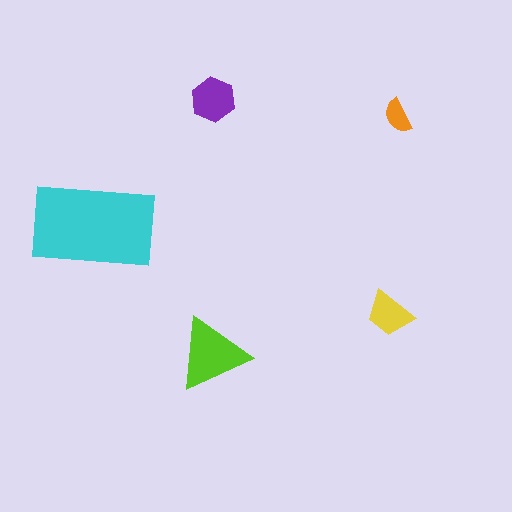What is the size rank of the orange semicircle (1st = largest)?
5th.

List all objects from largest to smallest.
The cyan rectangle, the lime triangle, the purple hexagon, the yellow trapezoid, the orange semicircle.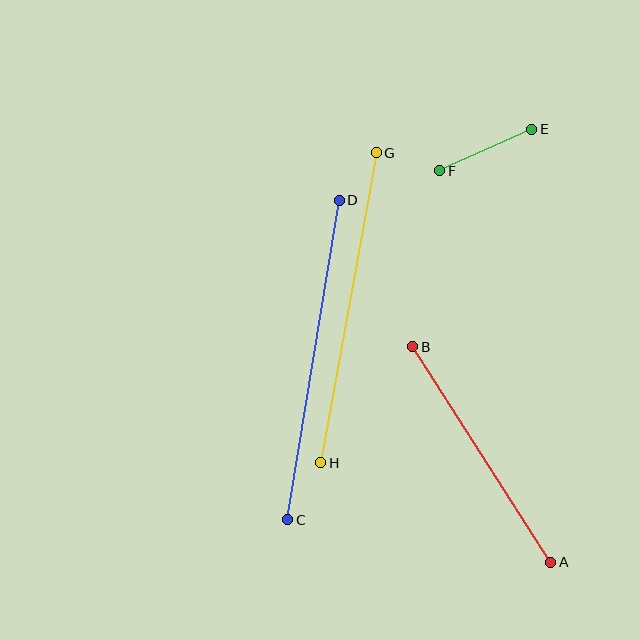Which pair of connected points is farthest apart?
Points C and D are farthest apart.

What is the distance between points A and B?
The distance is approximately 256 pixels.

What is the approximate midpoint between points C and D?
The midpoint is at approximately (314, 360) pixels.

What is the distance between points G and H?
The distance is approximately 315 pixels.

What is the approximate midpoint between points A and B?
The midpoint is at approximately (482, 455) pixels.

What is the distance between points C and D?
The distance is approximately 324 pixels.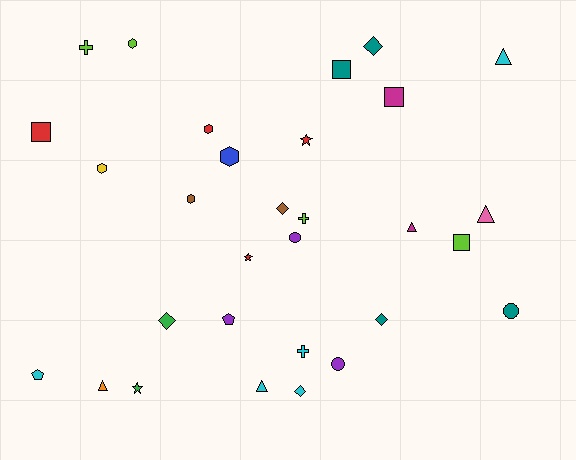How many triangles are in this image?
There are 5 triangles.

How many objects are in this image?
There are 30 objects.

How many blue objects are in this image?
There is 1 blue object.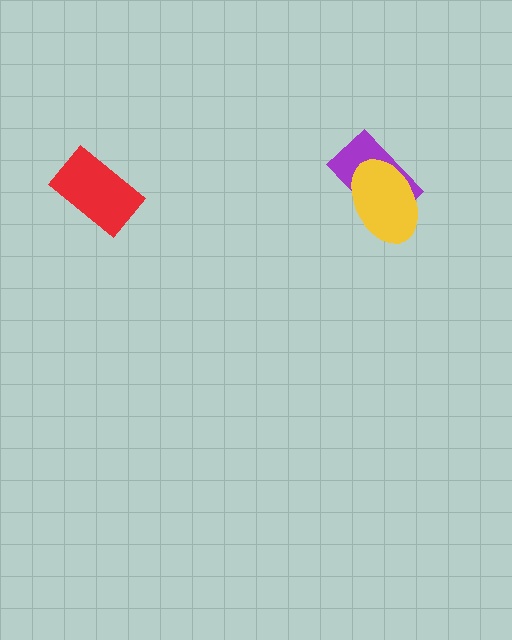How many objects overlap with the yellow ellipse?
1 object overlaps with the yellow ellipse.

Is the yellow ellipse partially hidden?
No, no other shape covers it.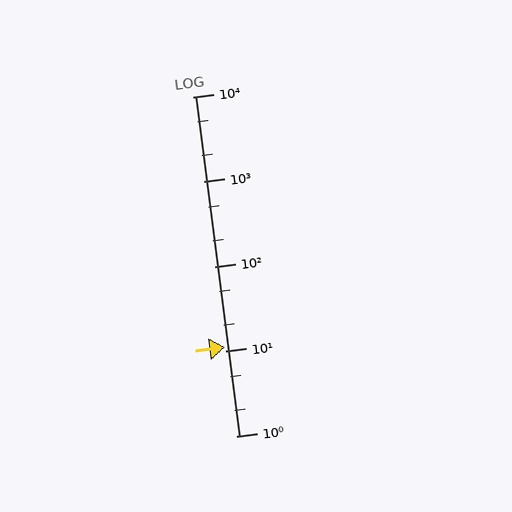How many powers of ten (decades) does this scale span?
The scale spans 4 decades, from 1 to 10000.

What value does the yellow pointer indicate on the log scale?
The pointer indicates approximately 11.